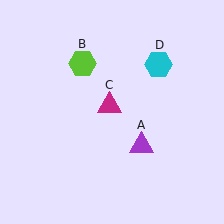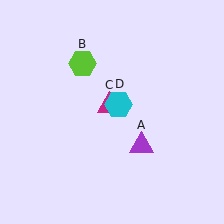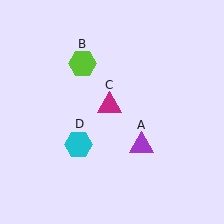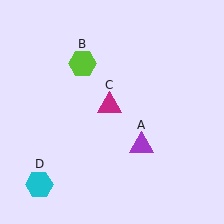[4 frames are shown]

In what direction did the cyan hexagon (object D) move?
The cyan hexagon (object D) moved down and to the left.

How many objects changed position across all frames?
1 object changed position: cyan hexagon (object D).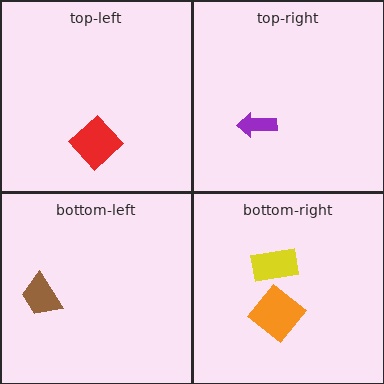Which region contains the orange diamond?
The bottom-right region.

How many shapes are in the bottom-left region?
1.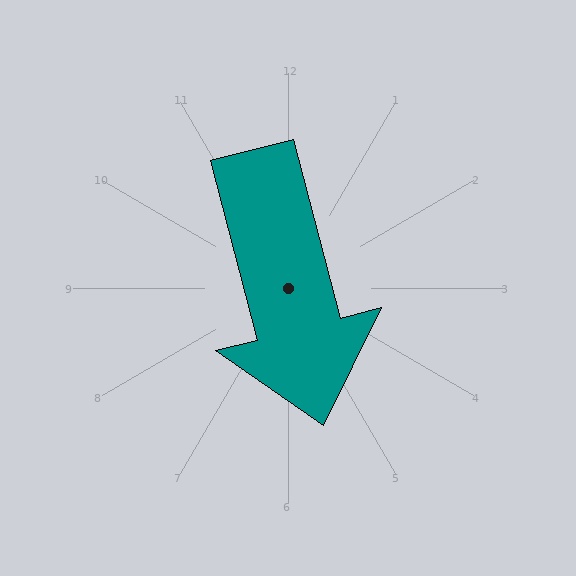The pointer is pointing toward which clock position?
Roughly 6 o'clock.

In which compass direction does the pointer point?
South.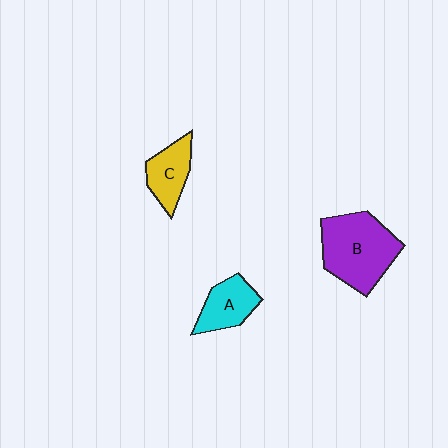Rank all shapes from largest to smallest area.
From largest to smallest: B (purple), A (cyan), C (yellow).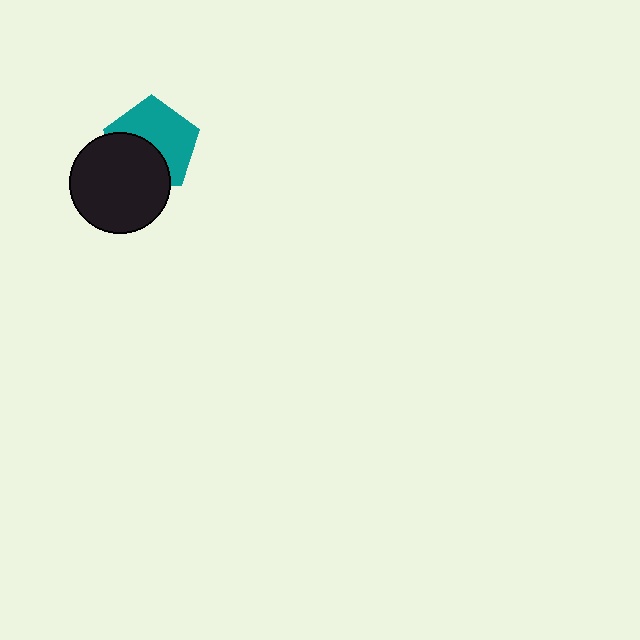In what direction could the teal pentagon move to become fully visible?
The teal pentagon could move toward the upper-right. That would shift it out from behind the black circle entirely.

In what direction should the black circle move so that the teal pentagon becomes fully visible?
The black circle should move toward the lower-left. That is the shortest direction to clear the overlap and leave the teal pentagon fully visible.